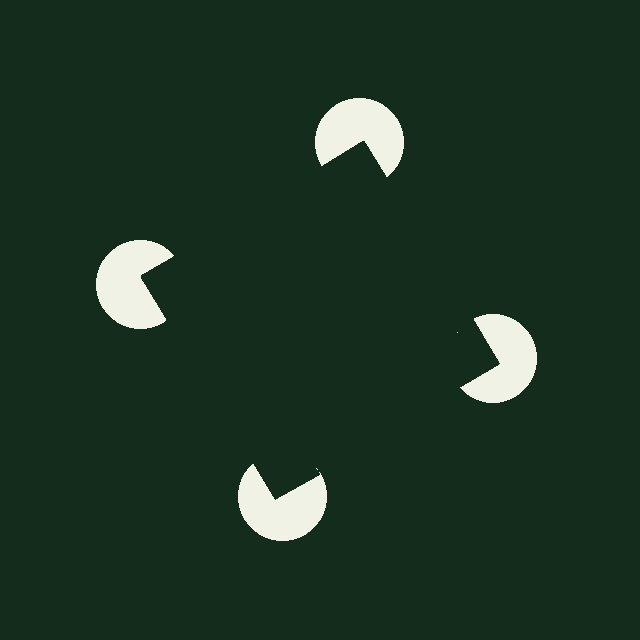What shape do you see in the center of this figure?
An illusory square — its edges are inferred from the aligned wedge cuts in the pac-man discs, not physically drawn.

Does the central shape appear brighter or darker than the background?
It typically appears slightly darker than the background, even though no actual brightness change is drawn.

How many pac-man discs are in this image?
There are 4 — one at each vertex of the illusory square.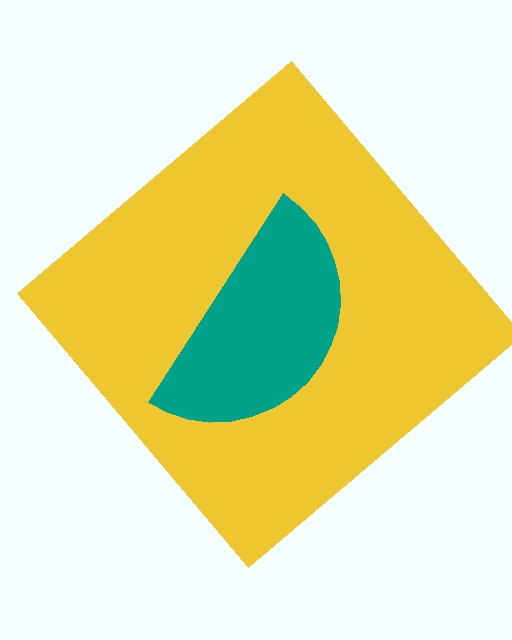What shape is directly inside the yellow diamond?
The teal semicircle.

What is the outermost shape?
The yellow diamond.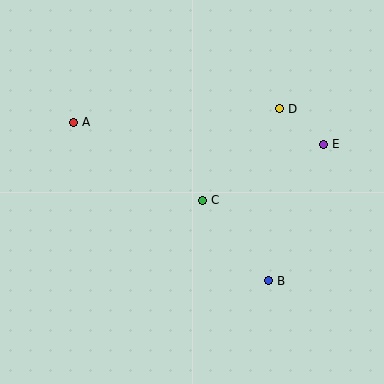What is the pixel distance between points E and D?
The distance between E and D is 56 pixels.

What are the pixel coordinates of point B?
Point B is at (268, 281).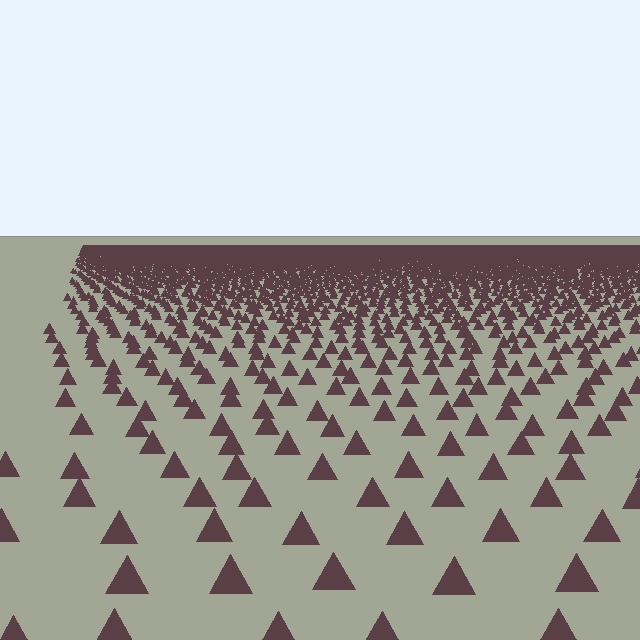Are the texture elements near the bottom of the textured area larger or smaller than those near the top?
Larger. Near the bottom, elements are closer to the viewer and appear at a bigger on-screen size.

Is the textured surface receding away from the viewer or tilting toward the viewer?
The surface is receding away from the viewer. Texture elements get smaller and denser toward the top.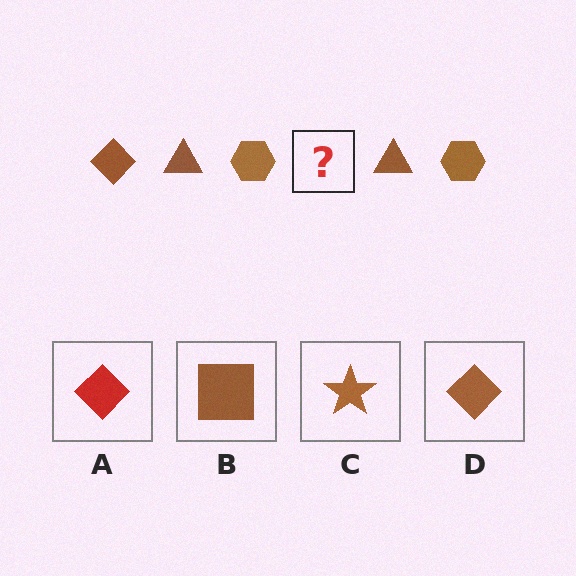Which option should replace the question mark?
Option D.